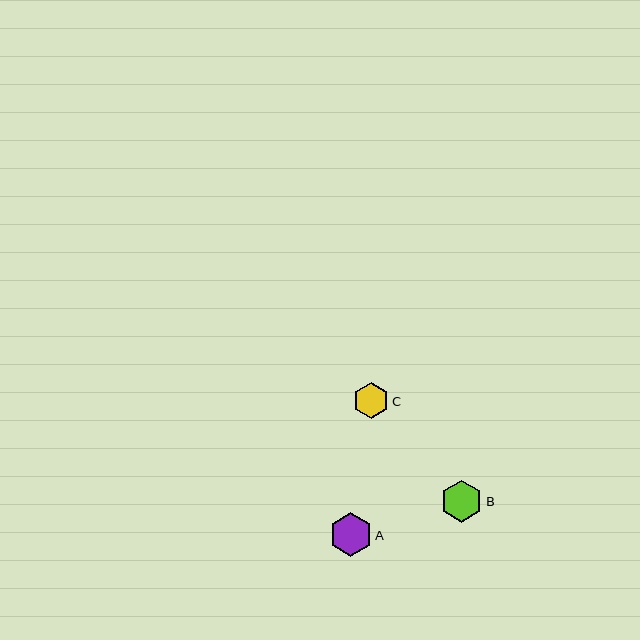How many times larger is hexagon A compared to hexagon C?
Hexagon A is approximately 1.2 times the size of hexagon C.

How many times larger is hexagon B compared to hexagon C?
Hexagon B is approximately 1.2 times the size of hexagon C.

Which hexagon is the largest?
Hexagon A is the largest with a size of approximately 43 pixels.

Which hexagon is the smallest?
Hexagon C is the smallest with a size of approximately 36 pixels.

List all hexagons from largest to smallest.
From largest to smallest: A, B, C.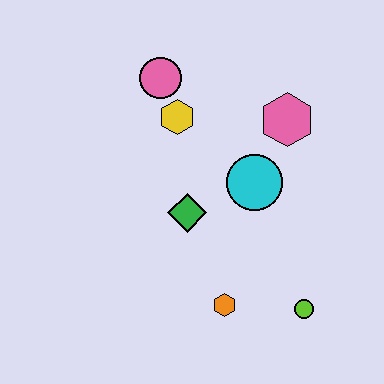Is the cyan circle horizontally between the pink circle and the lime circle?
Yes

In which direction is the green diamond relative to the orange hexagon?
The green diamond is above the orange hexagon.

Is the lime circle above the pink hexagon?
No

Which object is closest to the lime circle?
The orange hexagon is closest to the lime circle.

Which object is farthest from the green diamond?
The lime circle is farthest from the green diamond.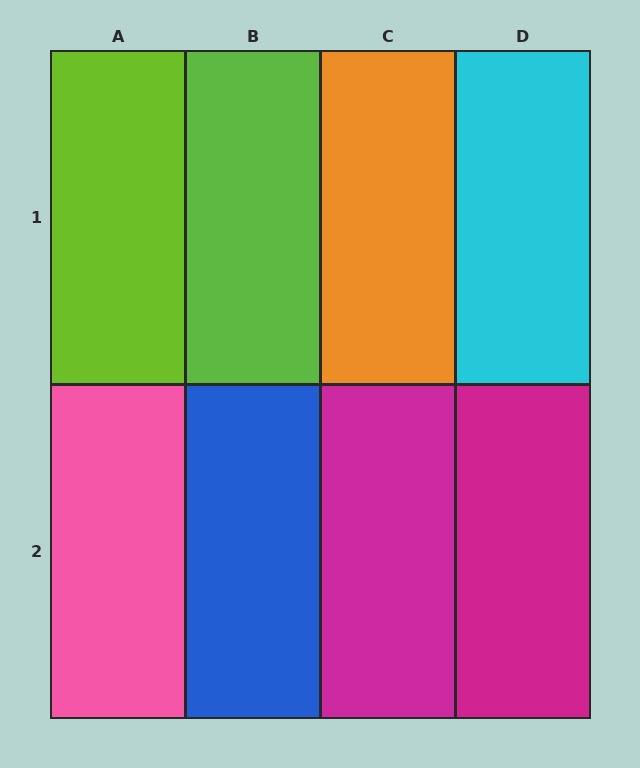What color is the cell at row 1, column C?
Orange.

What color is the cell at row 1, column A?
Lime.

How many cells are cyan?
1 cell is cyan.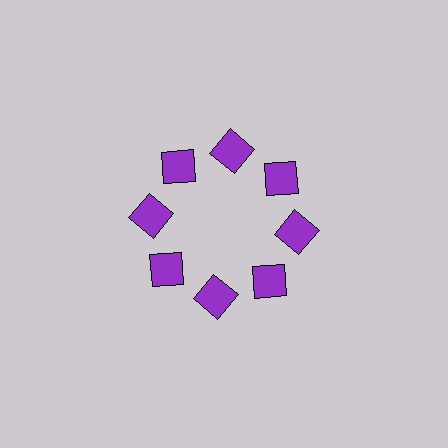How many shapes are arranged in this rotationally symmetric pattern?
There are 8 shapes, arranged in 8 groups of 1.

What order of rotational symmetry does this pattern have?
This pattern has 8-fold rotational symmetry.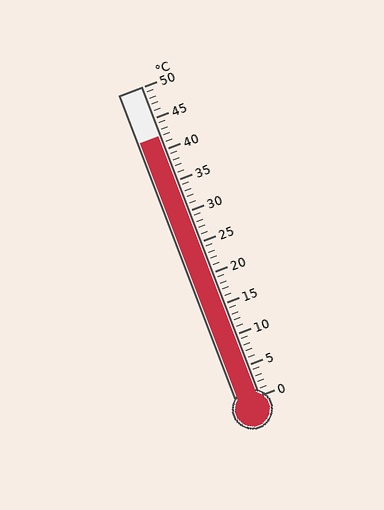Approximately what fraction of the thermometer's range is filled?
The thermometer is filled to approximately 85% of its range.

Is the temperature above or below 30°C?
The temperature is above 30°C.